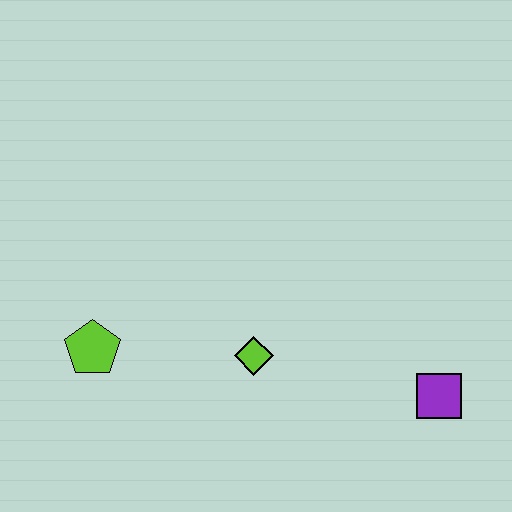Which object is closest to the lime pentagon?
The lime diamond is closest to the lime pentagon.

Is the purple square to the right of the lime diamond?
Yes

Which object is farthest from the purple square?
The lime pentagon is farthest from the purple square.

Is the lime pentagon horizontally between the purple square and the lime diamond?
No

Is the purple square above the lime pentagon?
No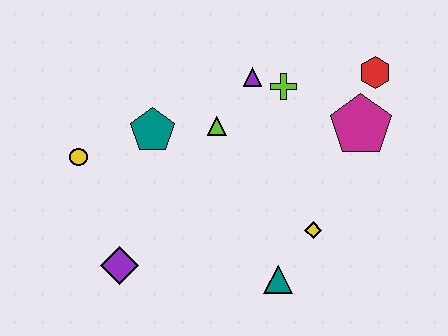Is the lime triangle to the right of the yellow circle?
Yes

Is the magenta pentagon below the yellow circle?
No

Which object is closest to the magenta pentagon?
The red hexagon is closest to the magenta pentagon.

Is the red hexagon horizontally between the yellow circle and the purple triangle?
No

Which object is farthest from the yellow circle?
The red hexagon is farthest from the yellow circle.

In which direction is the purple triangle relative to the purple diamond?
The purple triangle is above the purple diamond.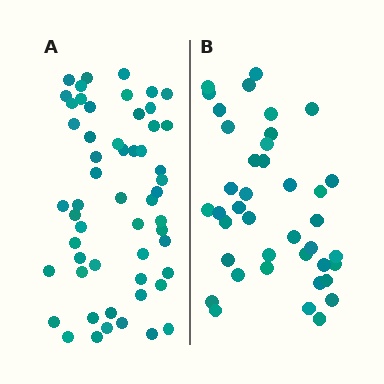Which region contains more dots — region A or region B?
Region A (the left region) has more dots.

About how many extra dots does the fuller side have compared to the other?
Region A has approximately 15 more dots than region B.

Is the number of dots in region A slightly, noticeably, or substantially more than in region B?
Region A has noticeably more, but not dramatically so. The ratio is roughly 1.4 to 1.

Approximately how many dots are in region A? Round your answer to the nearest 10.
About 60 dots. (The exact count is 55, which rounds to 60.)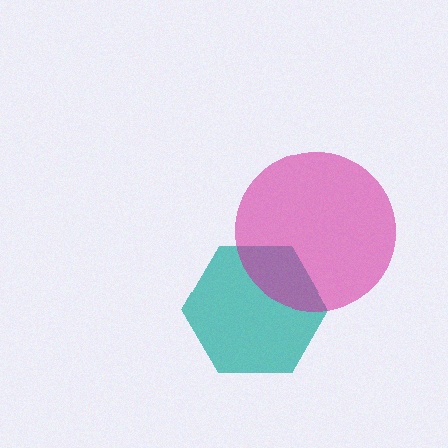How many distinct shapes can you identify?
There are 2 distinct shapes: a teal hexagon, a magenta circle.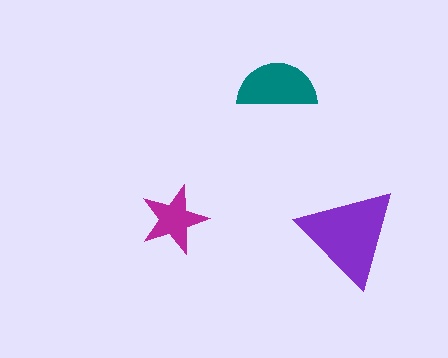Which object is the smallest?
The magenta star.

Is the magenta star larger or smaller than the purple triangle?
Smaller.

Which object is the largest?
The purple triangle.